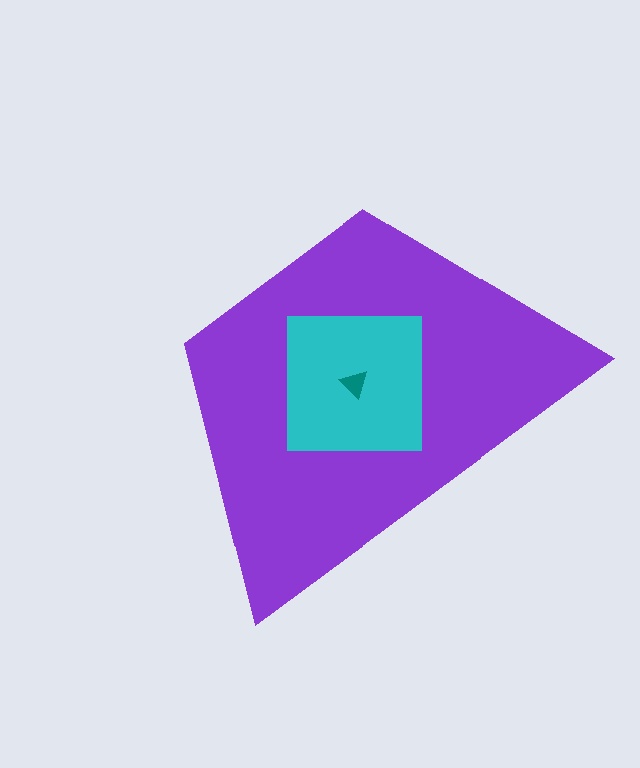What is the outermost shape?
The purple trapezoid.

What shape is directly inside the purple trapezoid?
The cyan square.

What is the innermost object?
The teal triangle.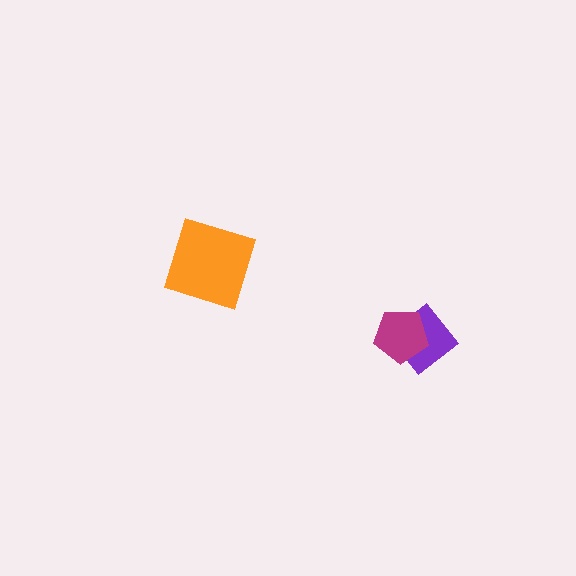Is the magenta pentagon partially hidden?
No, no other shape covers it.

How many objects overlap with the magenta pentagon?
1 object overlaps with the magenta pentagon.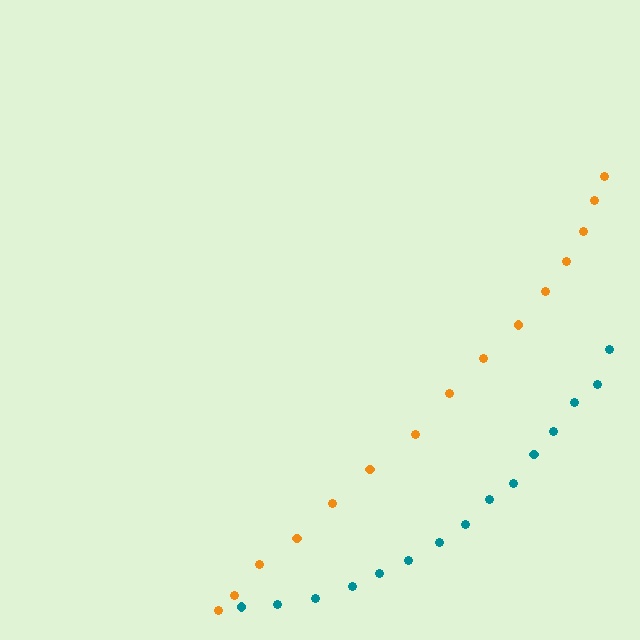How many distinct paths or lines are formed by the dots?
There are 2 distinct paths.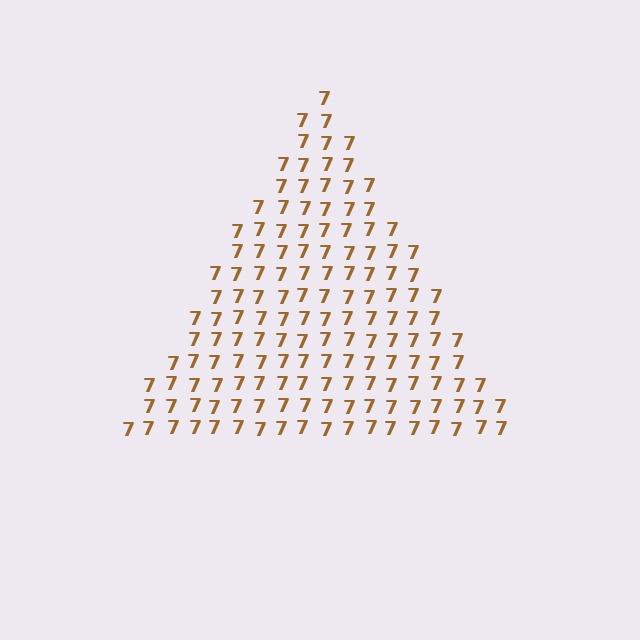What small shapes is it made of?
It is made of small digit 7's.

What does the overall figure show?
The overall figure shows a triangle.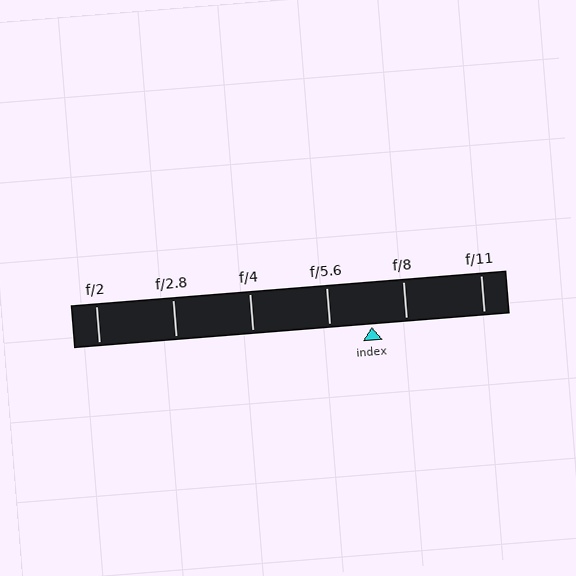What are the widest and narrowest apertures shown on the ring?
The widest aperture shown is f/2 and the narrowest is f/11.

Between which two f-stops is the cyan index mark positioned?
The index mark is between f/5.6 and f/8.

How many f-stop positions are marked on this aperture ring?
There are 6 f-stop positions marked.